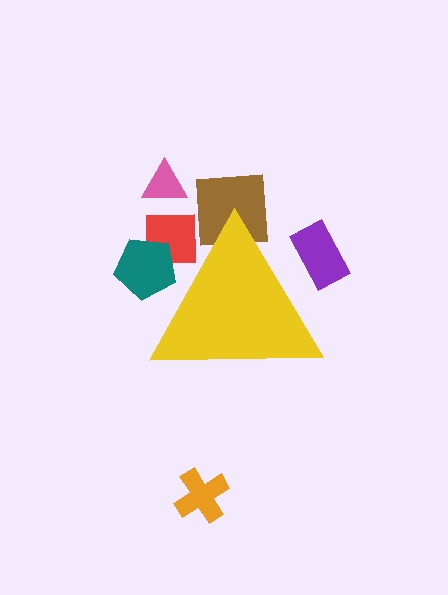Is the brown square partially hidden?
Yes, the brown square is partially hidden behind the yellow triangle.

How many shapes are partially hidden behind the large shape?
4 shapes are partially hidden.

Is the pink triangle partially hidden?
No, the pink triangle is fully visible.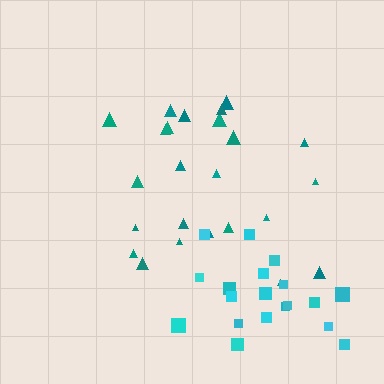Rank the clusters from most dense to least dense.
cyan, teal.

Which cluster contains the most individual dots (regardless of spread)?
Teal (24).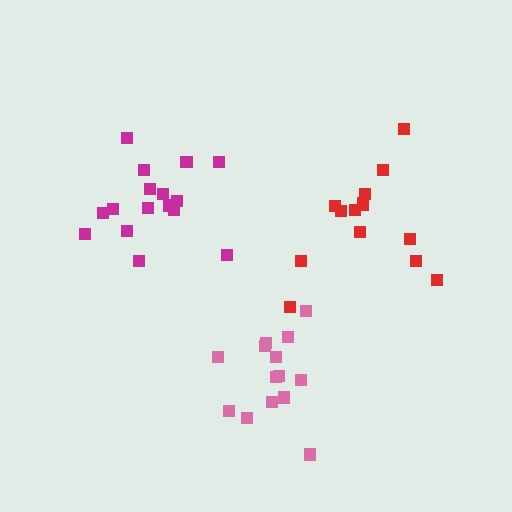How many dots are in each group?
Group 1: 14 dots, Group 2: 16 dots, Group 3: 14 dots (44 total).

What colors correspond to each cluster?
The clusters are colored: red, magenta, pink.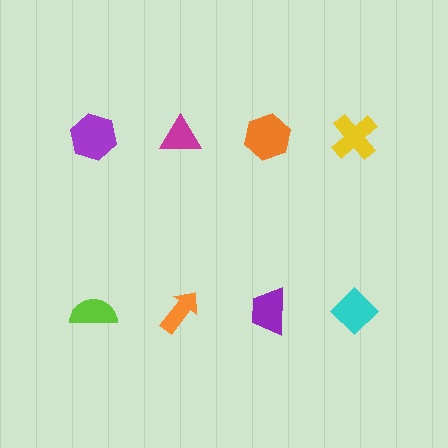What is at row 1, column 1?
A purple hexagon.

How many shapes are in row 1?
4 shapes.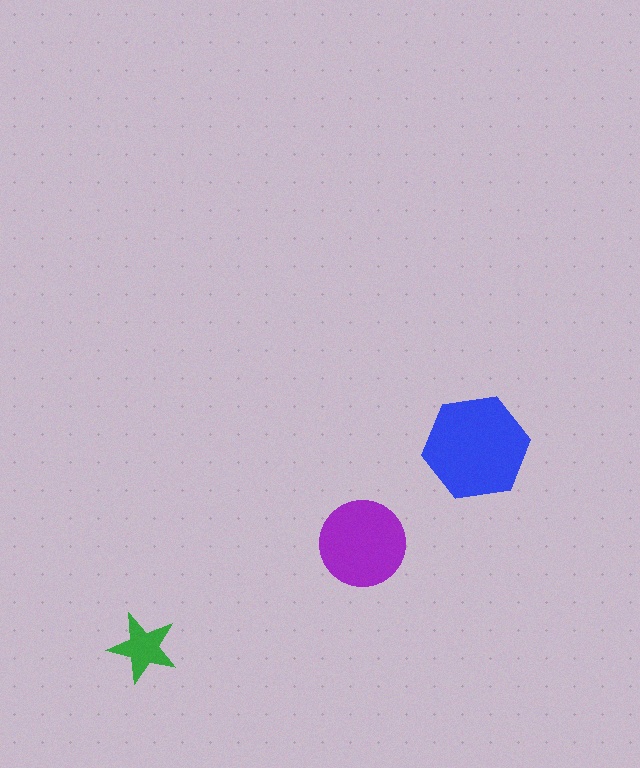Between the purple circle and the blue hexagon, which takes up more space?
The blue hexagon.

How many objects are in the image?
There are 3 objects in the image.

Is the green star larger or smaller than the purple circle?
Smaller.